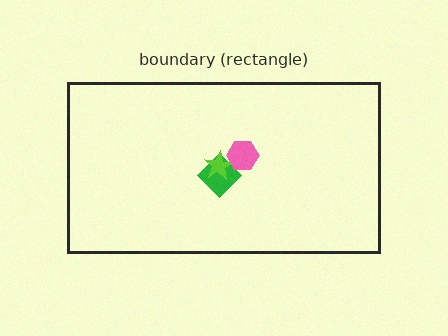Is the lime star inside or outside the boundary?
Inside.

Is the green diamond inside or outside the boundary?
Inside.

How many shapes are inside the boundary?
3 inside, 0 outside.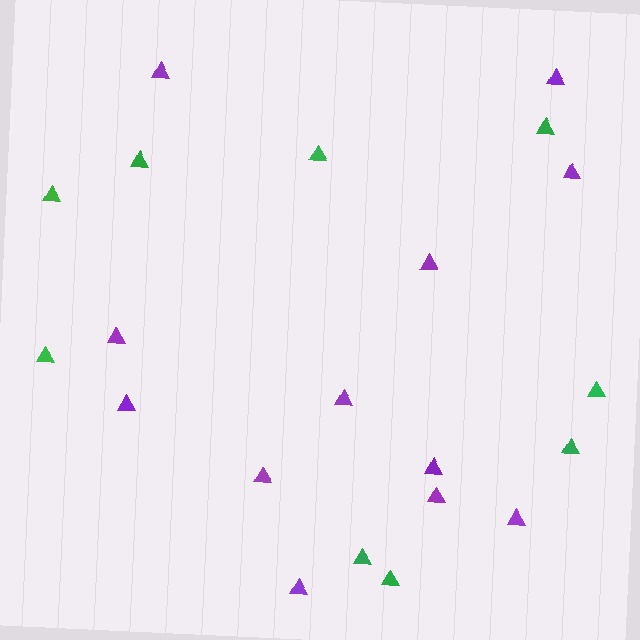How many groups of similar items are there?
There are 2 groups: one group of purple triangles (12) and one group of green triangles (9).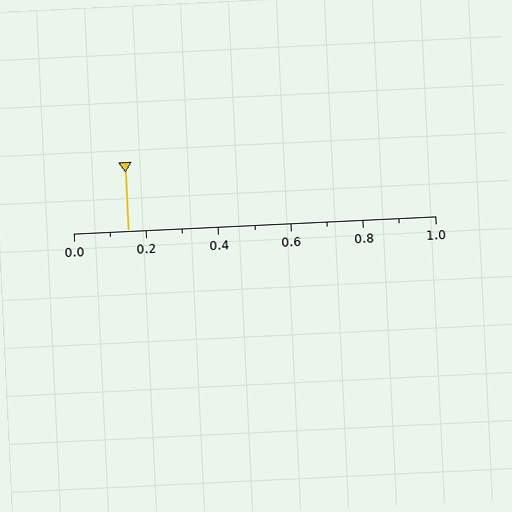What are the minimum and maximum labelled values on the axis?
The axis runs from 0.0 to 1.0.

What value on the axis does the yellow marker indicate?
The marker indicates approximately 0.15.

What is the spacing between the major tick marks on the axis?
The major ticks are spaced 0.2 apart.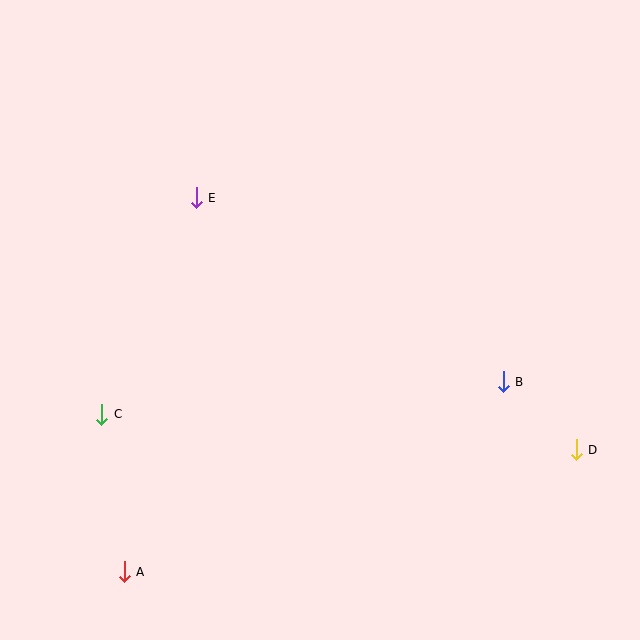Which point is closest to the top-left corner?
Point E is closest to the top-left corner.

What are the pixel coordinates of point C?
Point C is at (102, 414).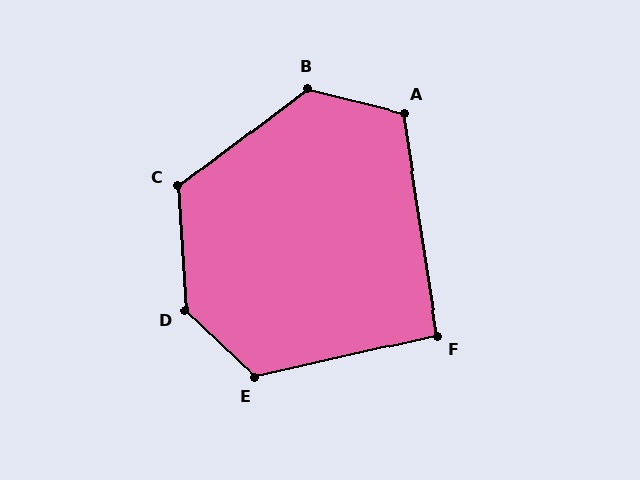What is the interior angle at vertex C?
Approximately 124 degrees (obtuse).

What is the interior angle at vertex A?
Approximately 113 degrees (obtuse).